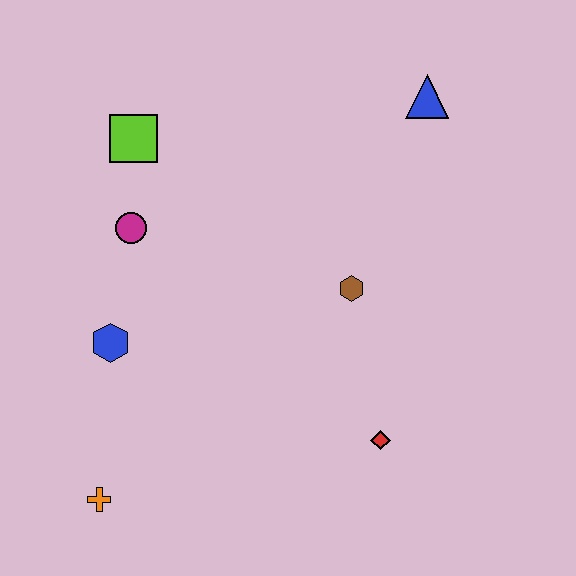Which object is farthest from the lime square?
The red diamond is farthest from the lime square.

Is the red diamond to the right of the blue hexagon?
Yes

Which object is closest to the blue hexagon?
The magenta circle is closest to the blue hexagon.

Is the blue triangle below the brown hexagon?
No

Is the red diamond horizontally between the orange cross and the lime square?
No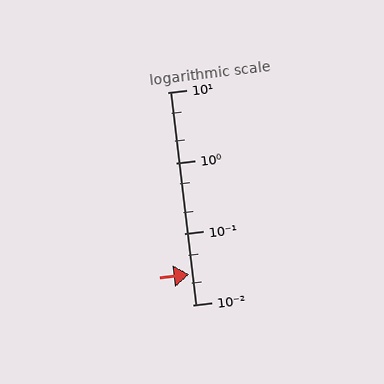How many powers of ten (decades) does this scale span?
The scale spans 3 decades, from 0.01 to 10.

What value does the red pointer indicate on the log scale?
The pointer indicates approximately 0.027.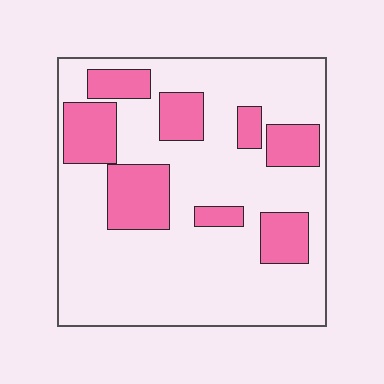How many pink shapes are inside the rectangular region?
8.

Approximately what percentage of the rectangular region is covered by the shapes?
Approximately 25%.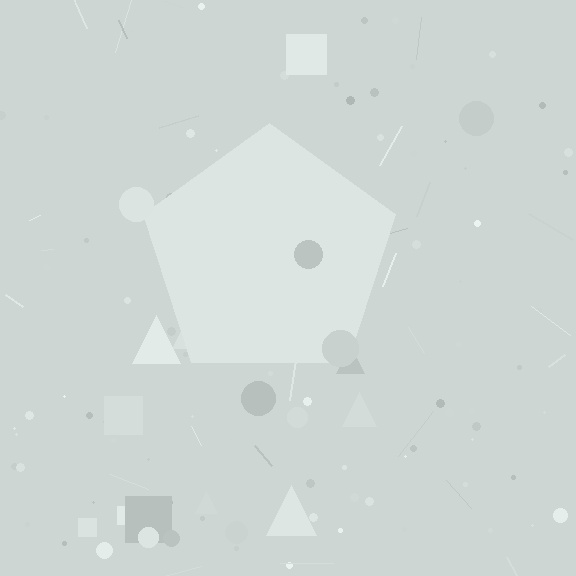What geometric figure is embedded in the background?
A pentagon is embedded in the background.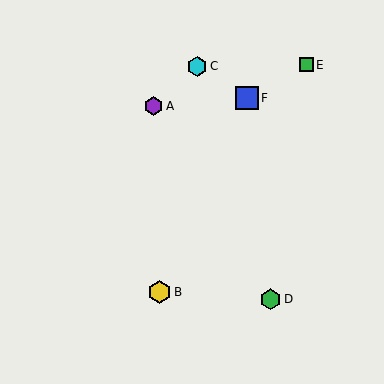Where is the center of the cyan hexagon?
The center of the cyan hexagon is at (197, 66).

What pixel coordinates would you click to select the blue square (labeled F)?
Click at (247, 98) to select the blue square F.